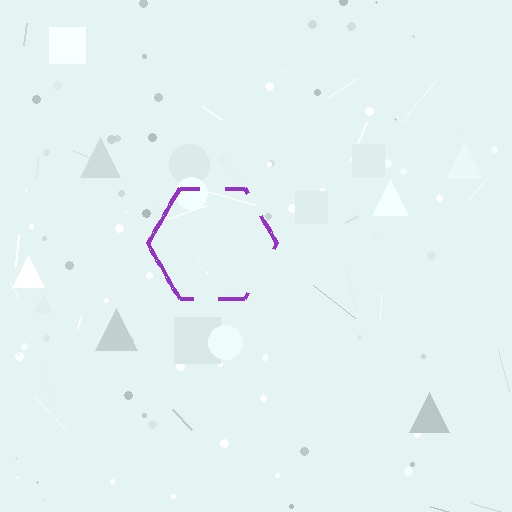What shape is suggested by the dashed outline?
The dashed outline suggests a hexagon.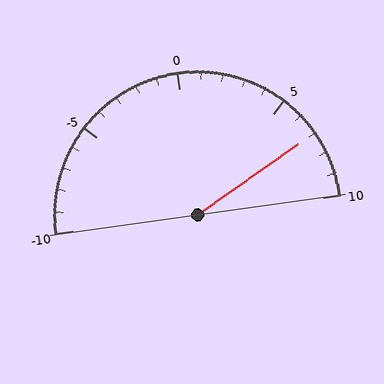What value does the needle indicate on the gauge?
The needle indicates approximately 7.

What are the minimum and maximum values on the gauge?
The gauge ranges from -10 to 10.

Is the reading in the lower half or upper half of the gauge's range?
The reading is in the upper half of the range (-10 to 10).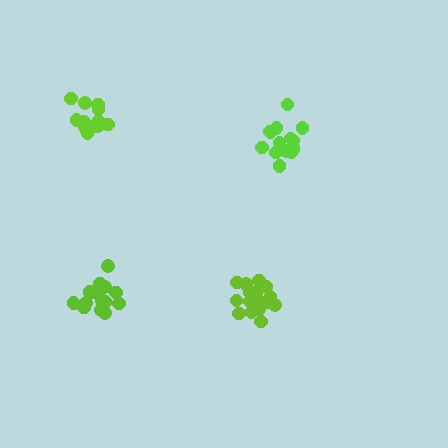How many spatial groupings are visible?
There are 4 spatial groupings.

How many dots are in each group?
Group 1: 16 dots, Group 2: 13 dots, Group 3: 18 dots, Group 4: 15 dots (62 total).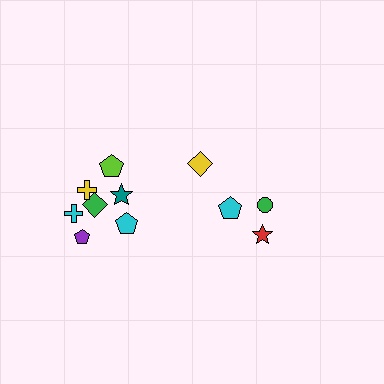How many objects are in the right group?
There are 4 objects.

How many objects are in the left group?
There are 7 objects.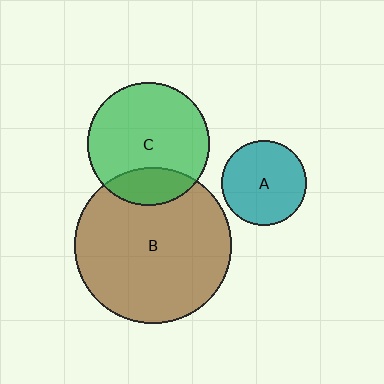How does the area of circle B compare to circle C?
Approximately 1.6 times.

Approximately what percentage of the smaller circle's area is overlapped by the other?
Approximately 20%.